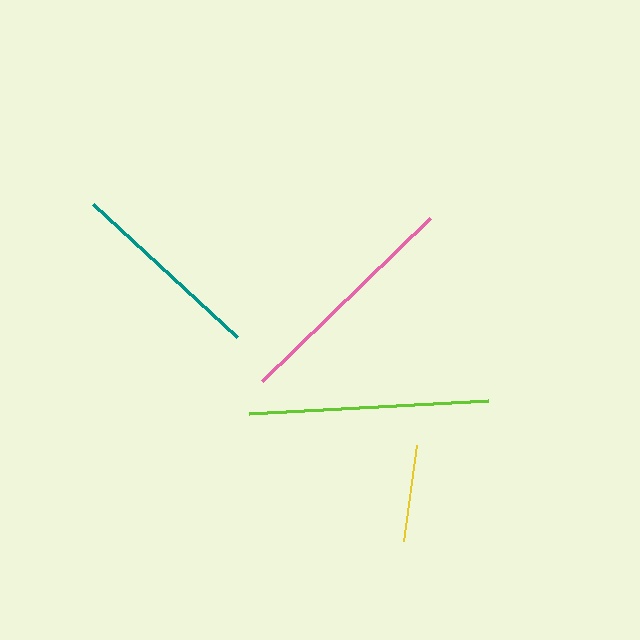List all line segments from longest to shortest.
From longest to shortest: lime, pink, teal, yellow.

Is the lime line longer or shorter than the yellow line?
The lime line is longer than the yellow line.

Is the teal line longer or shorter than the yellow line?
The teal line is longer than the yellow line.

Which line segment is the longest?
The lime line is the longest at approximately 240 pixels.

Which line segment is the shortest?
The yellow line is the shortest at approximately 96 pixels.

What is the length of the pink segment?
The pink segment is approximately 235 pixels long.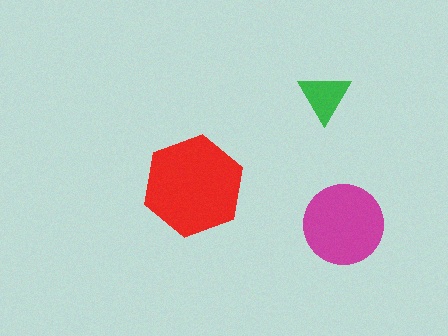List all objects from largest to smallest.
The red hexagon, the magenta circle, the green triangle.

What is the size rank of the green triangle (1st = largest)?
3rd.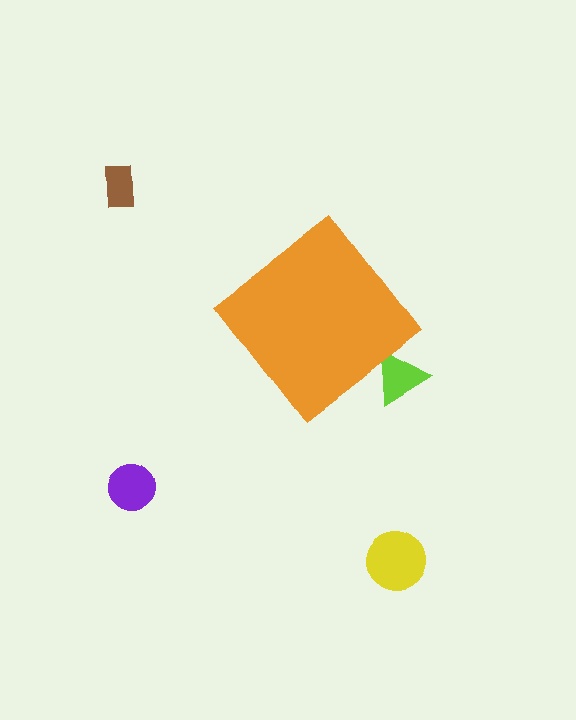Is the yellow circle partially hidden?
No, the yellow circle is fully visible.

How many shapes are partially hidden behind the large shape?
1 shape is partially hidden.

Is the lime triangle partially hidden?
Yes, the lime triangle is partially hidden behind the orange diamond.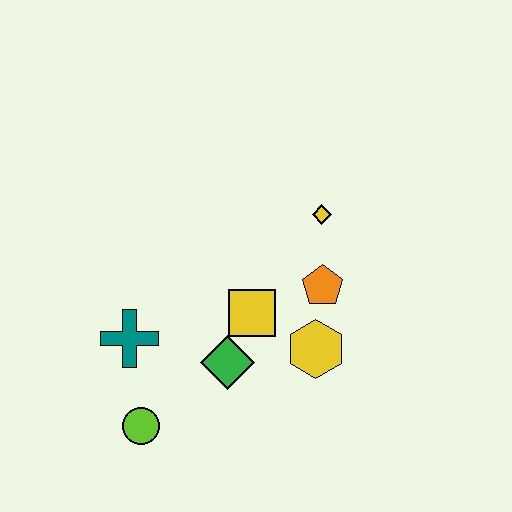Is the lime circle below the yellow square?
Yes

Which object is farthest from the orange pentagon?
The lime circle is farthest from the orange pentagon.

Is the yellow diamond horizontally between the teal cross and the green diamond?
No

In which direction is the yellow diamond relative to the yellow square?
The yellow diamond is above the yellow square.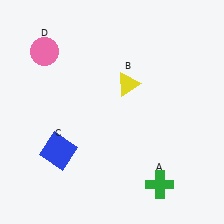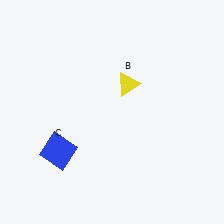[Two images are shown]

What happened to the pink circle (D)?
The pink circle (D) was removed in Image 2. It was in the top-left area of Image 1.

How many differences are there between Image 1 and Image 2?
There are 2 differences between the two images.